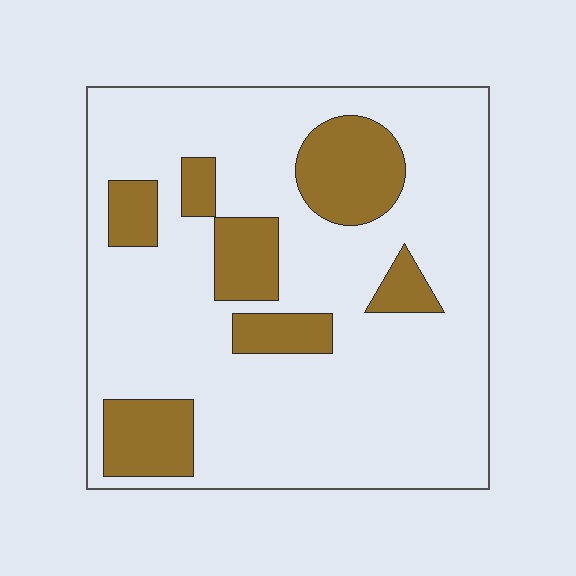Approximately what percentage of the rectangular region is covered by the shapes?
Approximately 20%.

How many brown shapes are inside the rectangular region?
7.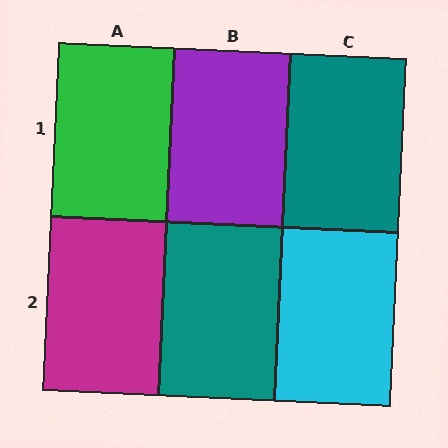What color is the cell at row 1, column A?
Green.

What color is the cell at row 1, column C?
Teal.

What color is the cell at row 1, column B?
Purple.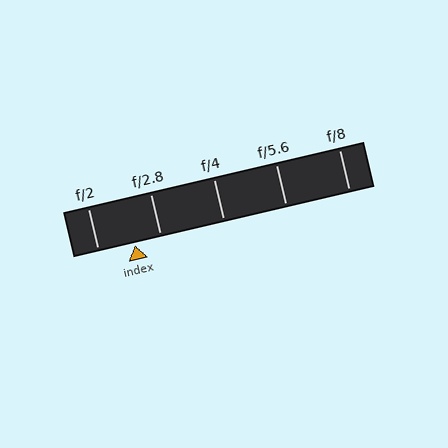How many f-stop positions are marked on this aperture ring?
There are 5 f-stop positions marked.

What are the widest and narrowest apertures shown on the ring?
The widest aperture shown is f/2 and the narrowest is f/8.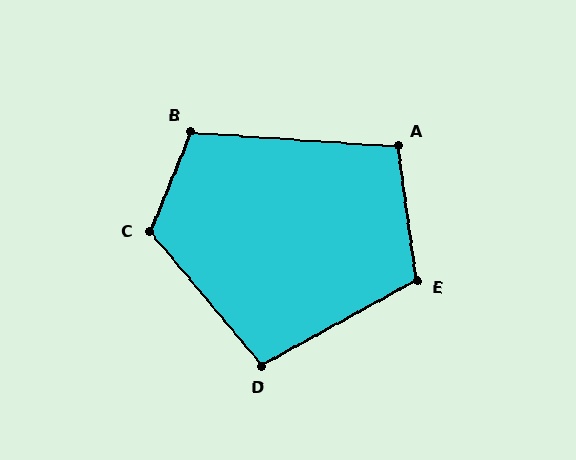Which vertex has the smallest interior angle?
D, at approximately 101 degrees.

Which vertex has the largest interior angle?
C, at approximately 118 degrees.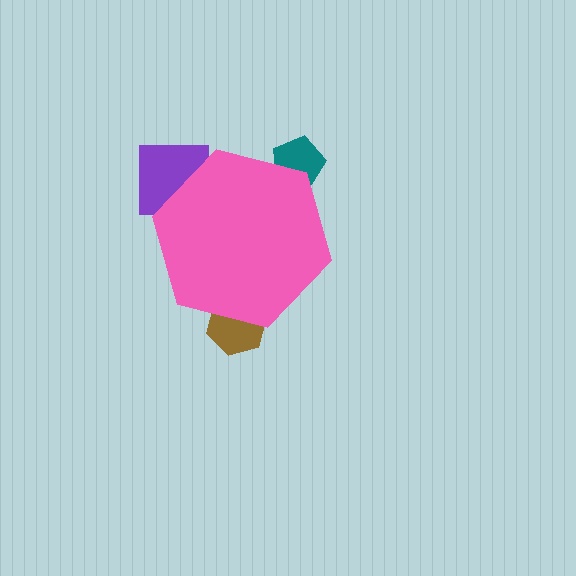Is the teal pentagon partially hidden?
Yes, the teal pentagon is partially hidden behind the pink hexagon.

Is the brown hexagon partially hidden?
Yes, the brown hexagon is partially hidden behind the pink hexagon.